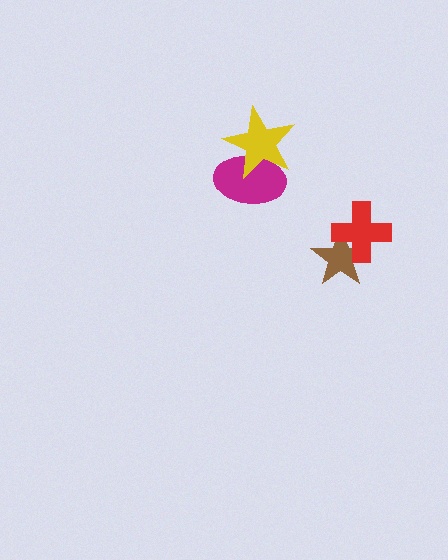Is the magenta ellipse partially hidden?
Yes, it is partially covered by another shape.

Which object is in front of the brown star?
The red cross is in front of the brown star.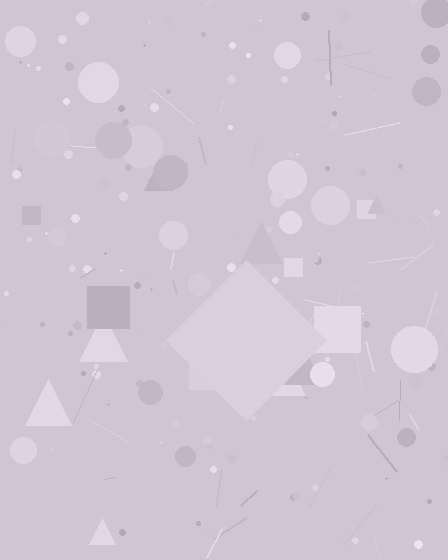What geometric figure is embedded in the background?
A diamond is embedded in the background.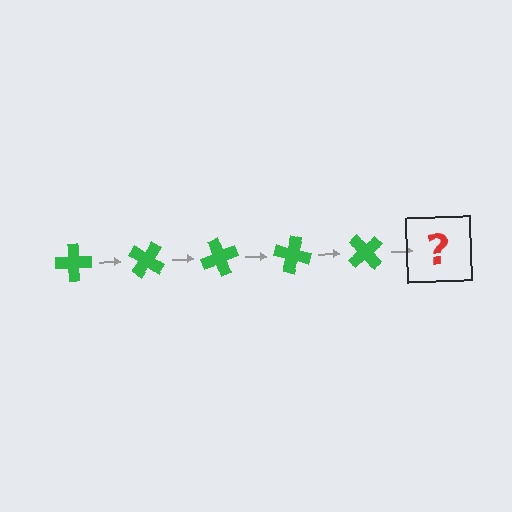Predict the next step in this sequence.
The next step is a green cross rotated 175 degrees.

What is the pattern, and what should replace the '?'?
The pattern is that the cross rotates 35 degrees each step. The '?' should be a green cross rotated 175 degrees.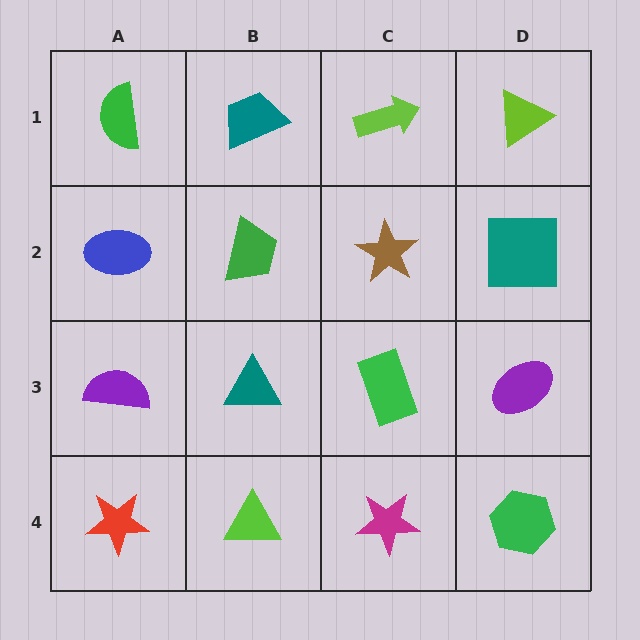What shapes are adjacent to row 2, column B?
A teal trapezoid (row 1, column B), a teal triangle (row 3, column B), a blue ellipse (row 2, column A), a brown star (row 2, column C).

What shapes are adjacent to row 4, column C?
A green rectangle (row 3, column C), a lime triangle (row 4, column B), a green hexagon (row 4, column D).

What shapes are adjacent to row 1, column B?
A green trapezoid (row 2, column B), a green semicircle (row 1, column A), a lime arrow (row 1, column C).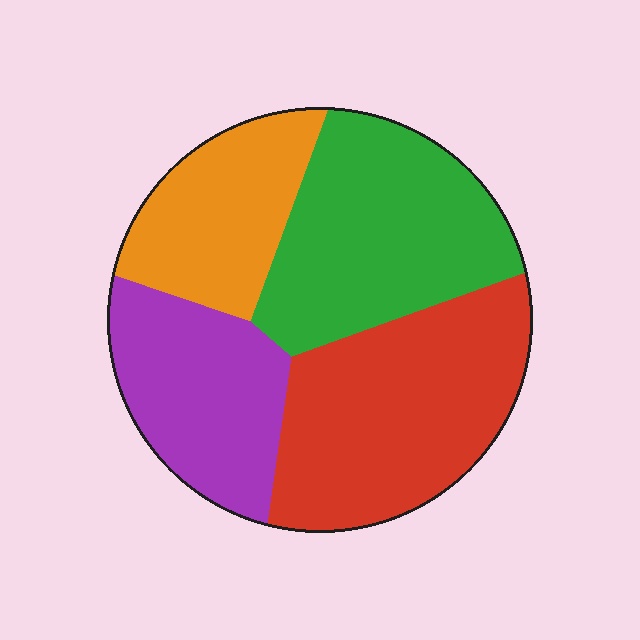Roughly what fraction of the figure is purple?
Purple covers about 20% of the figure.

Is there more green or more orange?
Green.